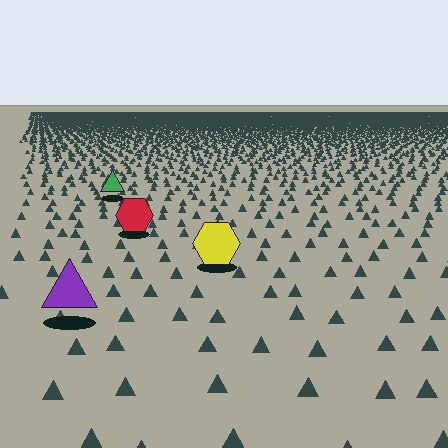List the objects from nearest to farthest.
From nearest to farthest: the purple triangle, the yellow hexagon, the red hexagon, the green triangle.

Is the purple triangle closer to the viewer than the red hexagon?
Yes. The purple triangle is closer — you can tell from the texture gradient: the ground texture is coarser near it.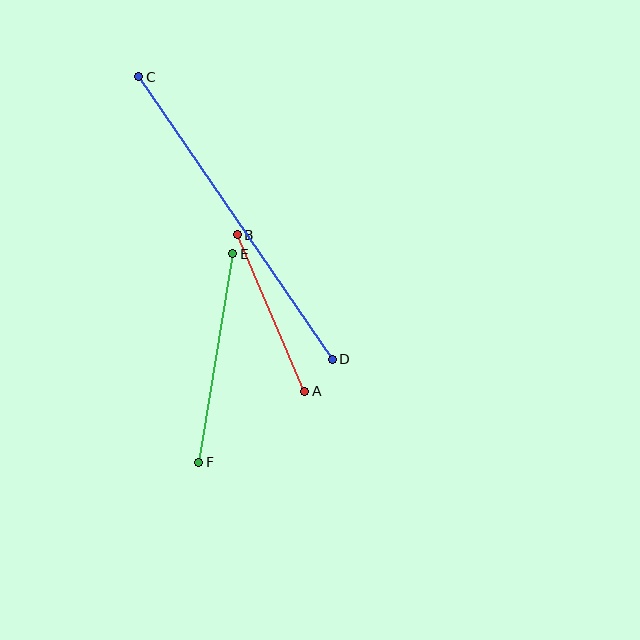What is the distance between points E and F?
The distance is approximately 211 pixels.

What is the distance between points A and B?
The distance is approximately 171 pixels.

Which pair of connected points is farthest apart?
Points C and D are farthest apart.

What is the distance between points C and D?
The distance is approximately 342 pixels.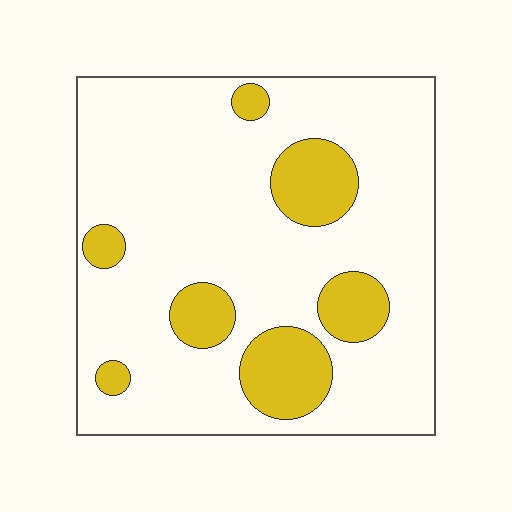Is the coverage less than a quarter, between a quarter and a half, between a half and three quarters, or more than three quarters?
Less than a quarter.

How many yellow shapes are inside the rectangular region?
7.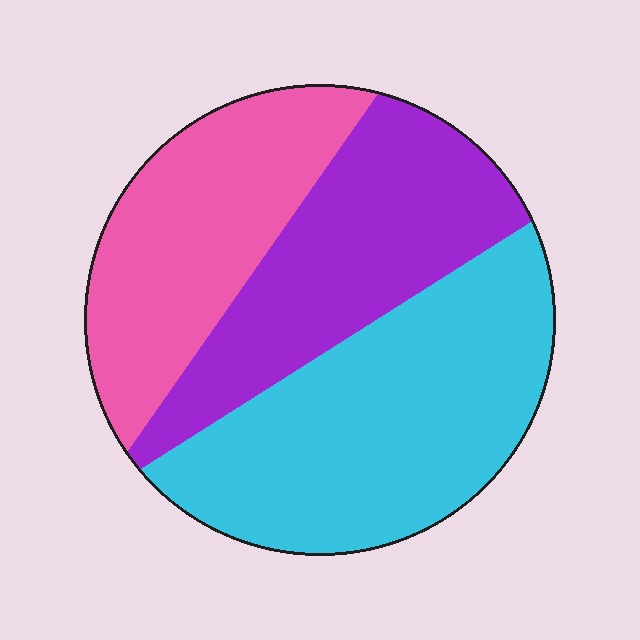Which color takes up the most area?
Cyan, at roughly 40%.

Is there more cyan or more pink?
Cyan.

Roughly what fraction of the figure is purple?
Purple covers about 30% of the figure.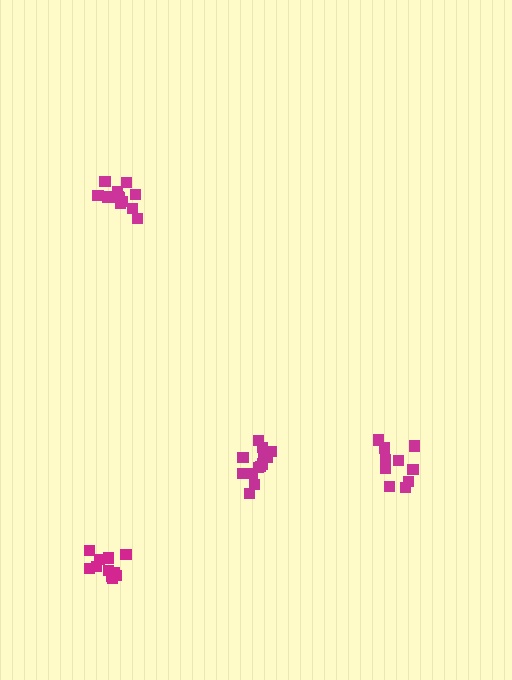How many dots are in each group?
Group 1: 10 dots, Group 2: 14 dots, Group 3: 11 dots, Group 4: 12 dots (47 total).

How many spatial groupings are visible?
There are 4 spatial groupings.